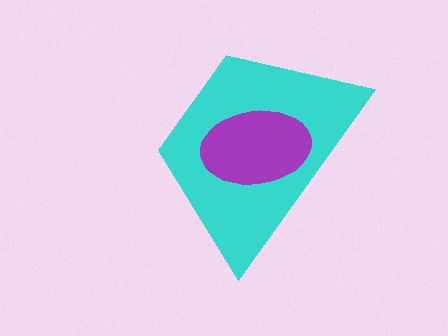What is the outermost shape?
The cyan trapezoid.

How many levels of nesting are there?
2.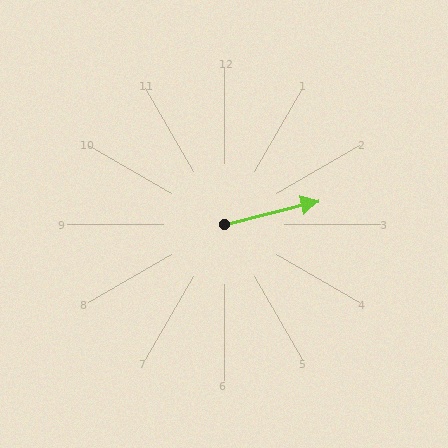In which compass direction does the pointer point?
East.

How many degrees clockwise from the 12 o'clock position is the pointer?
Approximately 76 degrees.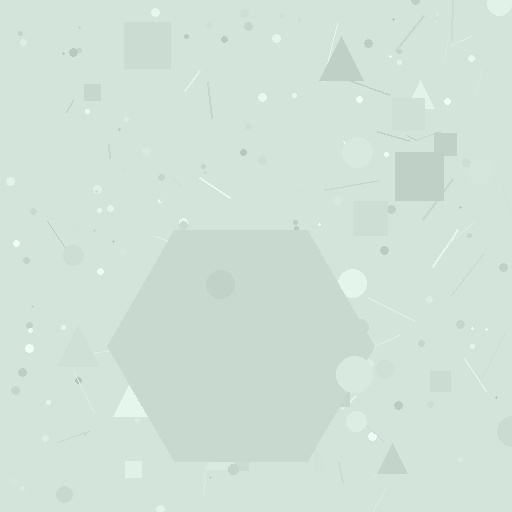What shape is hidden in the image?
A hexagon is hidden in the image.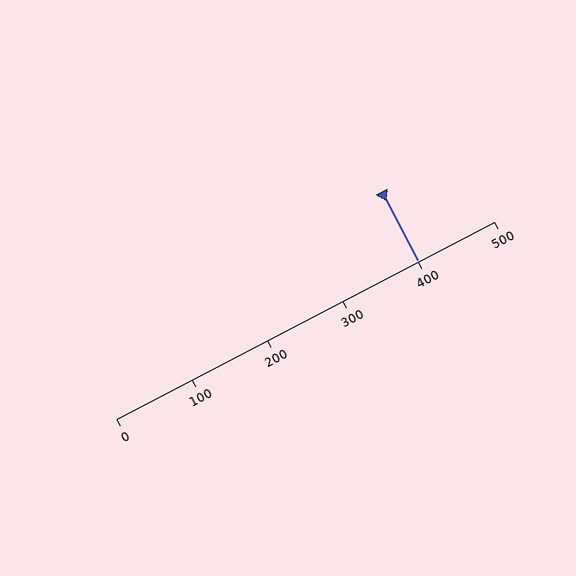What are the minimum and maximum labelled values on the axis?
The axis runs from 0 to 500.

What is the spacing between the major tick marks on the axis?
The major ticks are spaced 100 apart.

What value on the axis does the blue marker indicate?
The marker indicates approximately 400.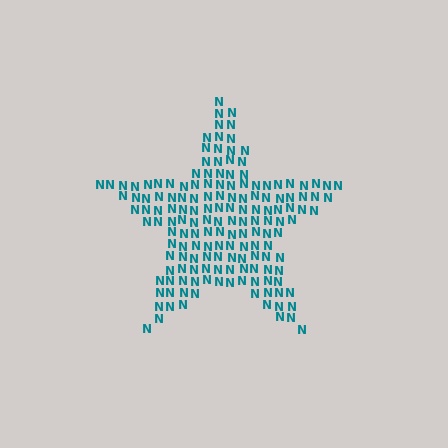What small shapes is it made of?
It is made of small letter N's.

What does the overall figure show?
The overall figure shows a star.